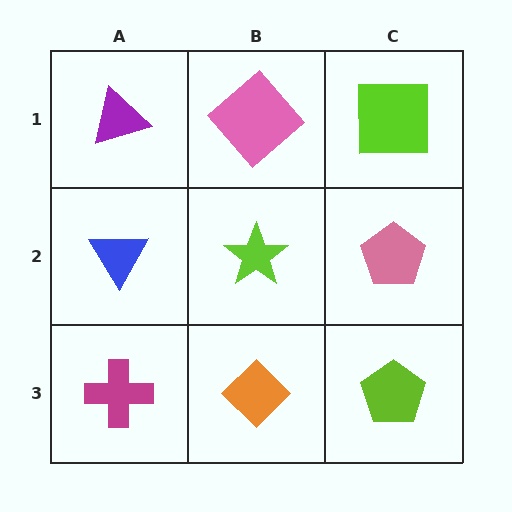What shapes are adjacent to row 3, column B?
A lime star (row 2, column B), a magenta cross (row 3, column A), a lime pentagon (row 3, column C).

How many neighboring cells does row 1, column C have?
2.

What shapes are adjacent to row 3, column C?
A pink pentagon (row 2, column C), an orange diamond (row 3, column B).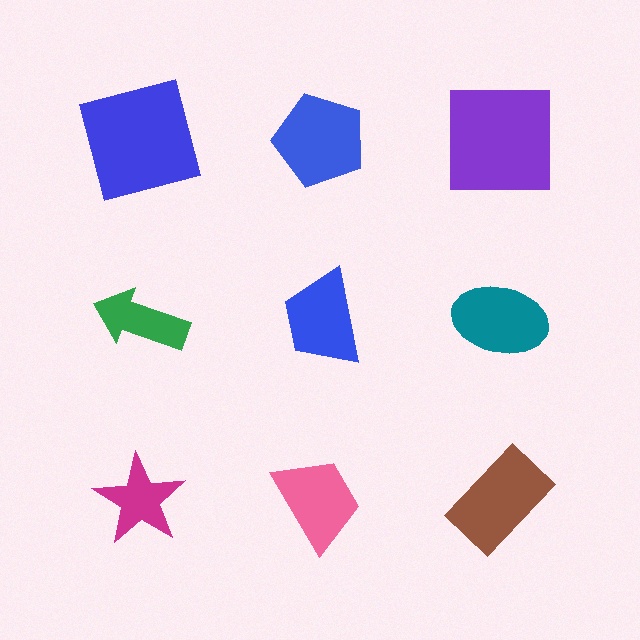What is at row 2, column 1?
A green arrow.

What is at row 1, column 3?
A purple square.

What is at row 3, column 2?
A pink trapezoid.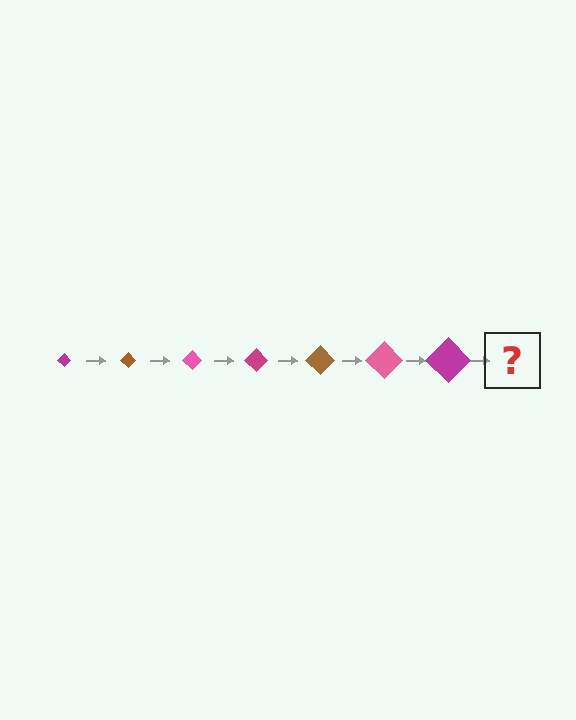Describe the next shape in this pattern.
It should be a brown diamond, larger than the previous one.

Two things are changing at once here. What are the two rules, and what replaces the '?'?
The two rules are that the diamond grows larger each step and the color cycles through magenta, brown, and pink. The '?' should be a brown diamond, larger than the previous one.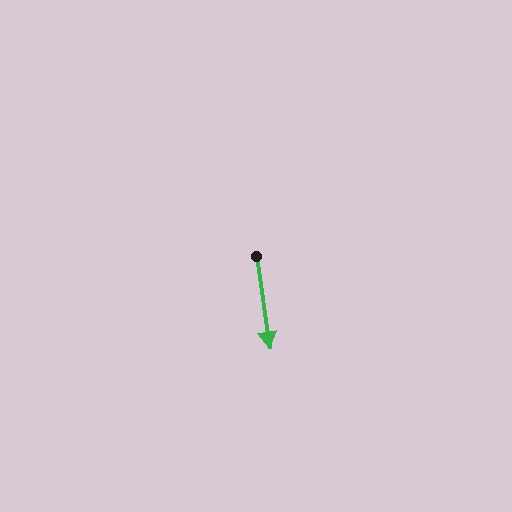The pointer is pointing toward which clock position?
Roughly 6 o'clock.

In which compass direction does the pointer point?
South.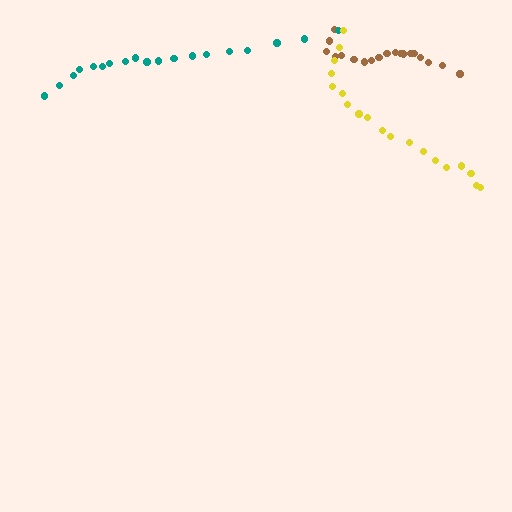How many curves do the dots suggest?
There are 3 distinct paths.